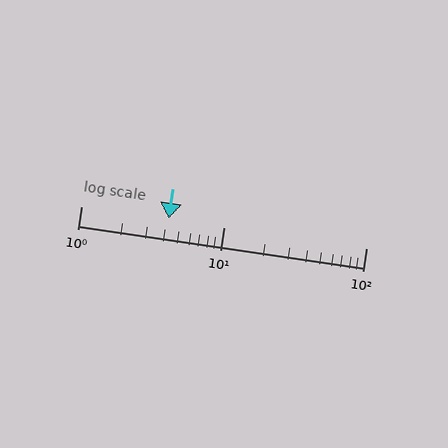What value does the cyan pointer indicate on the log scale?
The pointer indicates approximately 4.1.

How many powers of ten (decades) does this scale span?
The scale spans 2 decades, from 1 to 100.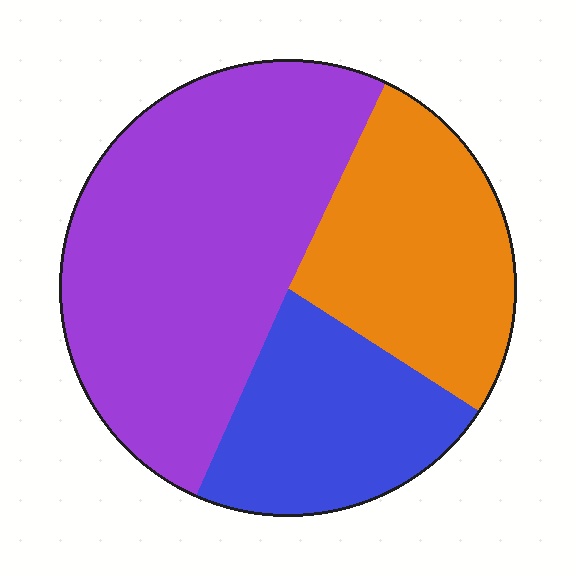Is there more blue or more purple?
Purple.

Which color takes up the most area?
Purple, at roughly 50%.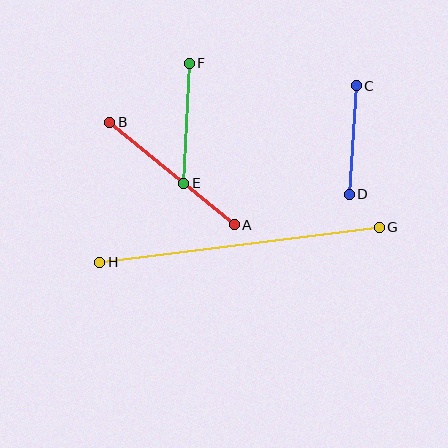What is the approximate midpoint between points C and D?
The midpoint is at approximately (353, 140) pixels.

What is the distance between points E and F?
The distance is approximately 120 pixels.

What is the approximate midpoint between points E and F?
The midpoint is at approximately (186, 123) pixels.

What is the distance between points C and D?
The distance is approximately 109 pixels.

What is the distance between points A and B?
The distance is approximately 161 pixels.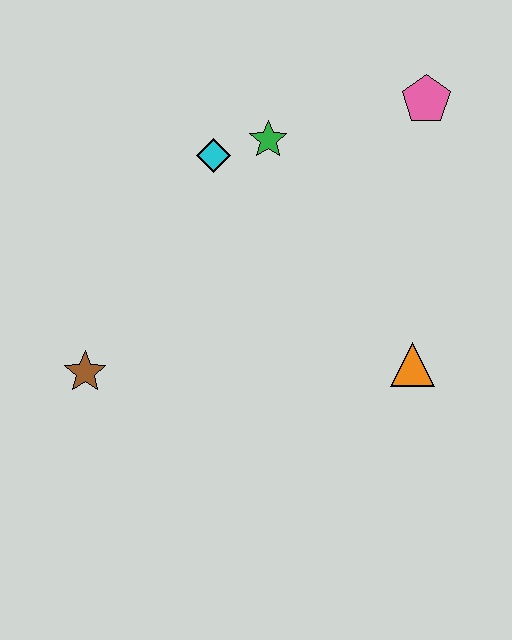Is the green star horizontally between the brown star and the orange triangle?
Yes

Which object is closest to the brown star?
The cyan diamond is closest to the brown star.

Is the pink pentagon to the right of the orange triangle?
Yes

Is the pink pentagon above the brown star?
Yes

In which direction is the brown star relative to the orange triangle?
The brown star is to the left of the orange triangle.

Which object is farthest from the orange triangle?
The brown star is farthest from the orange triangle.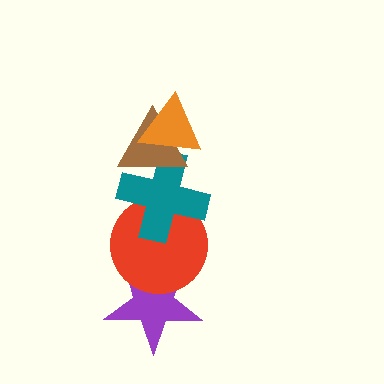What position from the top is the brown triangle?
The brown triangle is 2nd from the top.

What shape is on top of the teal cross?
The brown triangle is on top of the teal cross.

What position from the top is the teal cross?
The teal cross is 3rd from the top.